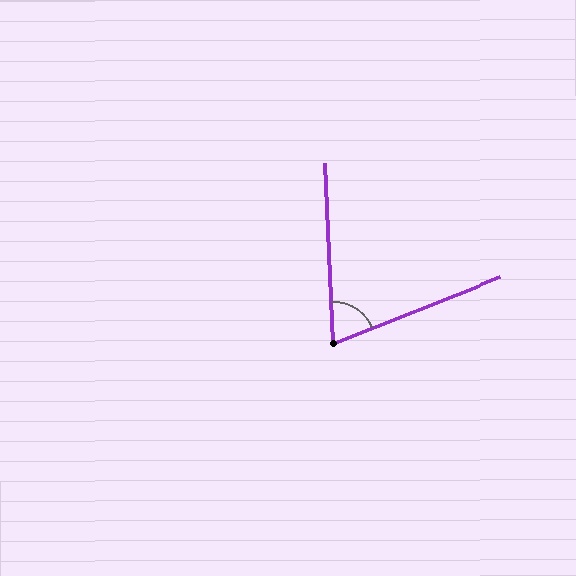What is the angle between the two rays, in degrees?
Approximately 71 degrees.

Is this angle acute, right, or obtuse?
It is acute.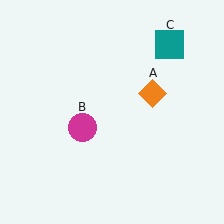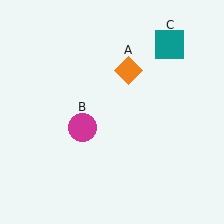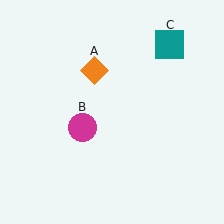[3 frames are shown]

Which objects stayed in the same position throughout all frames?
Magenta circle (object B) and teal square (object C) remained stationary.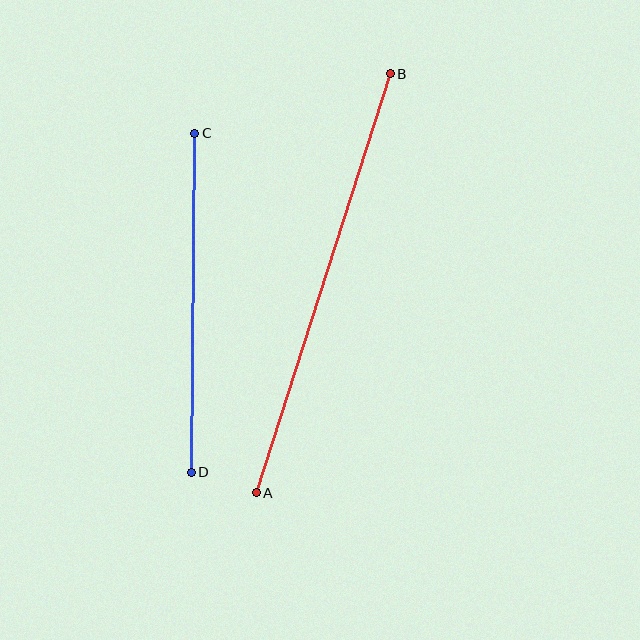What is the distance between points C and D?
The distance is approximately 339 pixels.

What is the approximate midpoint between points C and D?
The midpoint is at approximately (193, 303) pixels.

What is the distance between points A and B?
The distance is approximately 440 pixels.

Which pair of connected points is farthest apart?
Points A and B are farthest apart.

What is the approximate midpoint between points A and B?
The midpoint is at approximately (323, 283) pixels.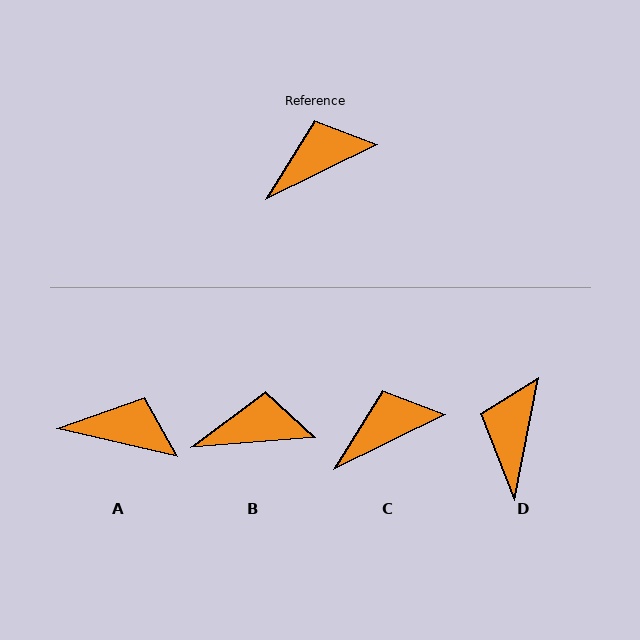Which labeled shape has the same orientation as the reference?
C.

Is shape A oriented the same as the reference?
No, it is off by about 39 degrees.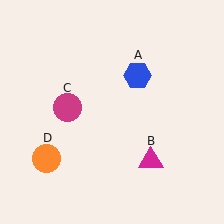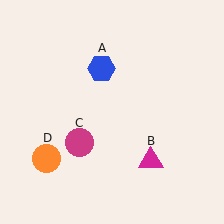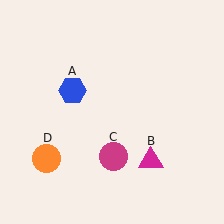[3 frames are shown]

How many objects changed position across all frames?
2 objects changed position: blue hexagon (object A), magenta circle (object C).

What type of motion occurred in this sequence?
The blue hexagon (object A), magenta circle (object C) rotated counterclockwise around the center of the scene.